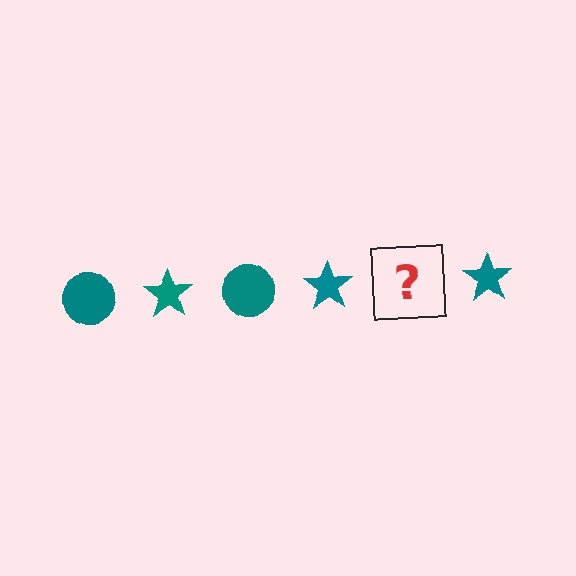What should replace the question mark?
The question mark should be replaced with a teal circle.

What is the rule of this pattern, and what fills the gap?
The rule is that the pattern cycles through circle, star shapes in teal. The gap should be filled with a teal circle.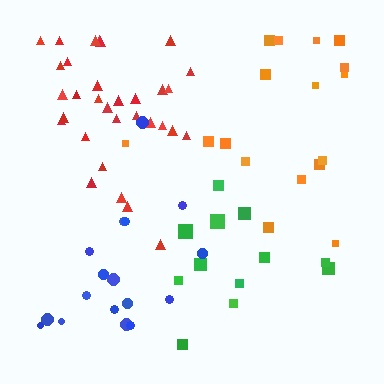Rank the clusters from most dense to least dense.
red, blue, orange, green.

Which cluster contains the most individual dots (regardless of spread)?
Red (33).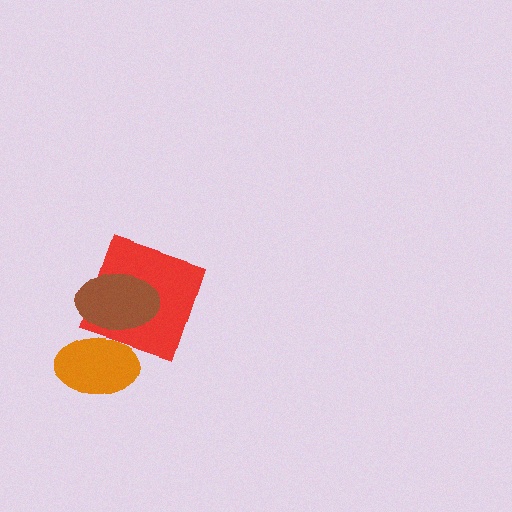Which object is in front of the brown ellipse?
The orange ellipse is in front of the brown ellipse.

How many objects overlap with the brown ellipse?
2 objects overlap with the brown ellipse.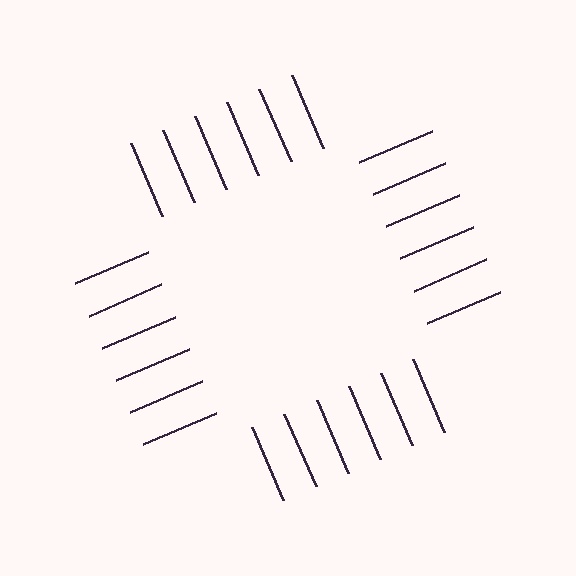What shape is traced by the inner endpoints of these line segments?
An illusory square — the line segments terminate on its edges but no continuous stroke is drawn.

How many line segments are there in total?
24 — 6 along each of the 4 edges.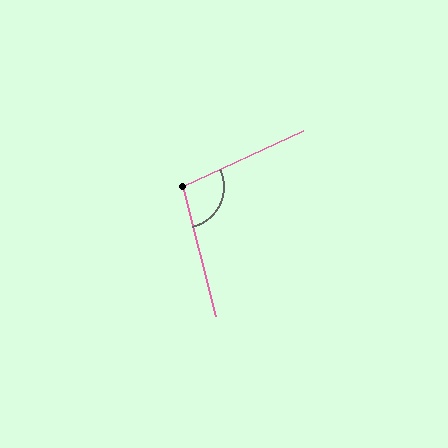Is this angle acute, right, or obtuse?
It is obtuse.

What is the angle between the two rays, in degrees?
Approximately 101 degrees.